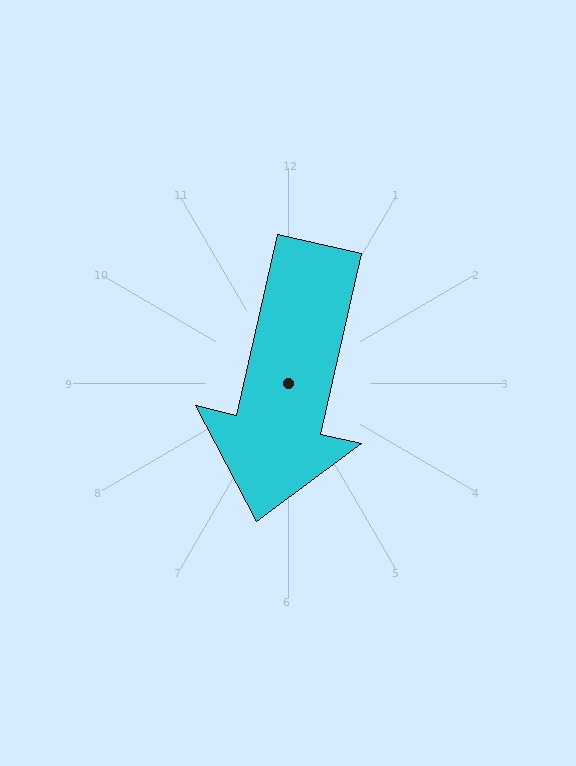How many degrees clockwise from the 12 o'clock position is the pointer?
Approximately 193 degrees.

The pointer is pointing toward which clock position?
Roughly 6 o'clock.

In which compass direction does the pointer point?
South.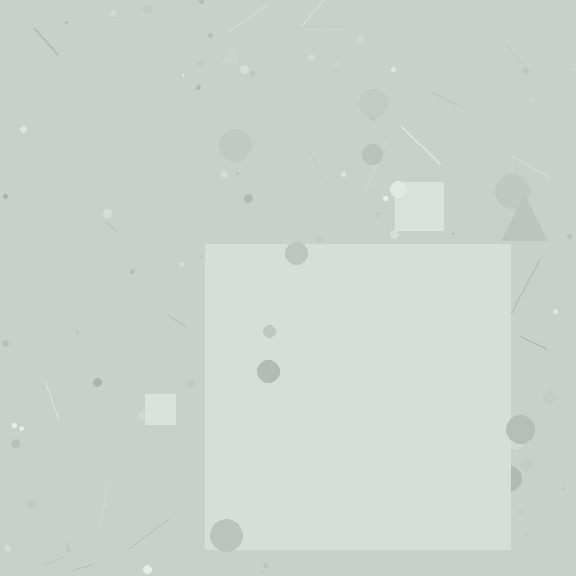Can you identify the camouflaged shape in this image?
The camouflaged shape is a square.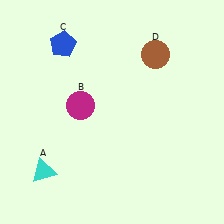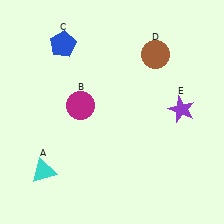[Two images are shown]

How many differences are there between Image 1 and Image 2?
There is 1 difference between the two images.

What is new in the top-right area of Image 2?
A purple star (E) was added in the top-right area of Image 2.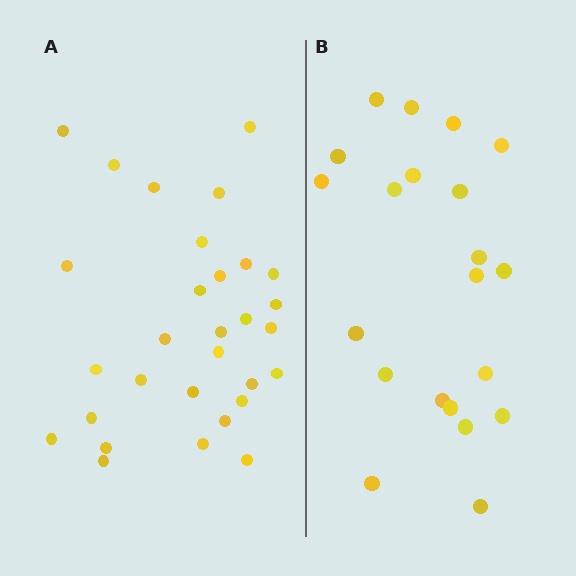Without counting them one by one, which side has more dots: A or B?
Region A (the left region) has more dots.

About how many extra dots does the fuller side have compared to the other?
Region A has roughly 8 or so more dots than region B.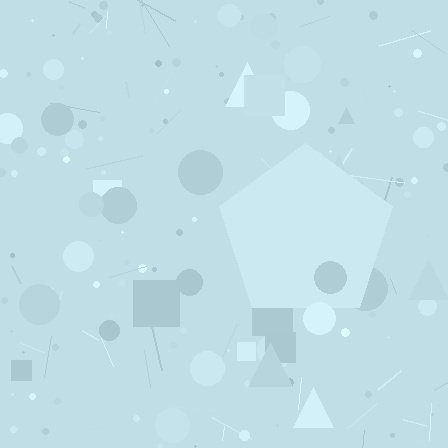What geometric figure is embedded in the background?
A pentagon is embedded in the background.